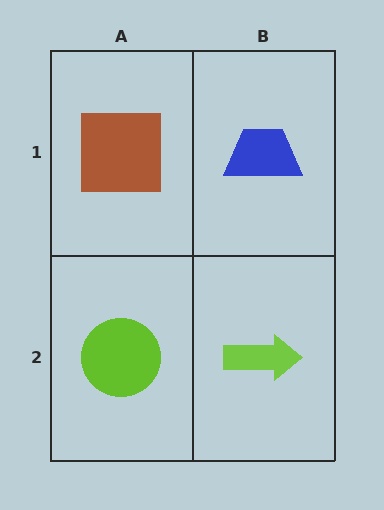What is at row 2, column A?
A lime circle.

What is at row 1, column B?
A blue trapezoid.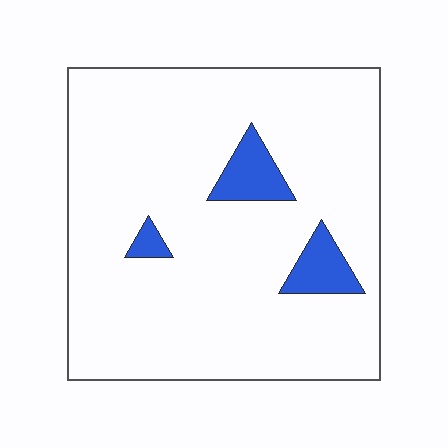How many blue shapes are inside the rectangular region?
3.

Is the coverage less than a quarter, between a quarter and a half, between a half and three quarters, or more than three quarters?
Less than a quarter.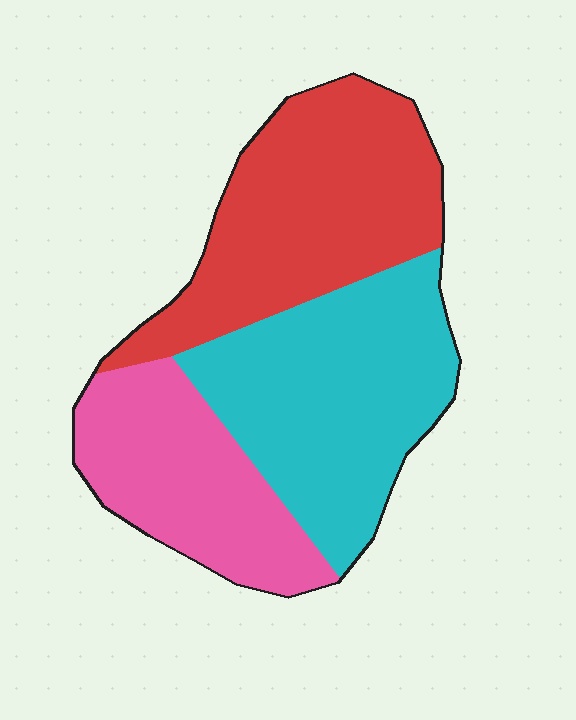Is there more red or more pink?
Red.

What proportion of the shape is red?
Red covers 37% of the shape.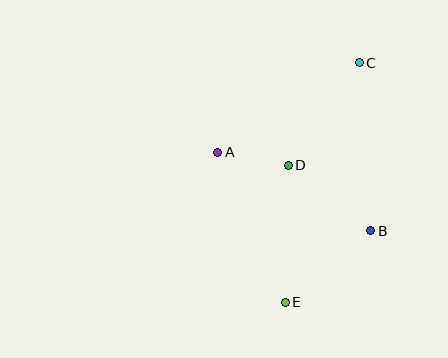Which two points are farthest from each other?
Points C and E are farthest from each other.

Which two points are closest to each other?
Points A and D are closest to each other.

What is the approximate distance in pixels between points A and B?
The distance between A and B is approximately 172 pixels.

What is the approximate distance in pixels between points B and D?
The distance between B and D is approximately 106 pixels.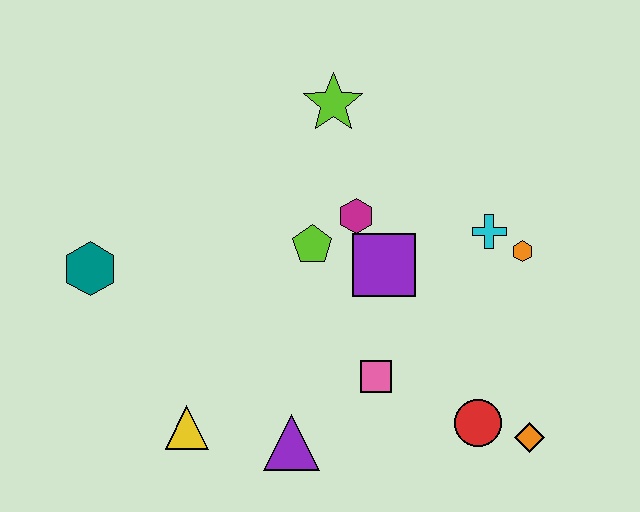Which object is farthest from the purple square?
The teal hexagon is farthest from the purple square.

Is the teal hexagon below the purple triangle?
No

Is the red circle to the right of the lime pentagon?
Yes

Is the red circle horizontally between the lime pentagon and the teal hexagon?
No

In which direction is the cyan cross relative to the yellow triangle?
The cyan cross is to the right of the yellow triangle.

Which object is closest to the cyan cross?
The orange hexagon is closest to the cyan cross.